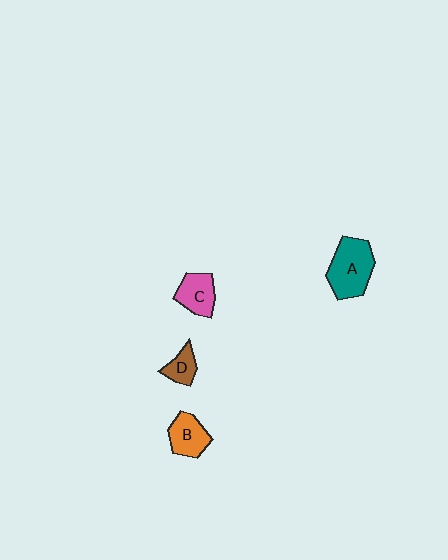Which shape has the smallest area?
Shape D (brown).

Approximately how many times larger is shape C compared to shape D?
Approximately 1.5 times.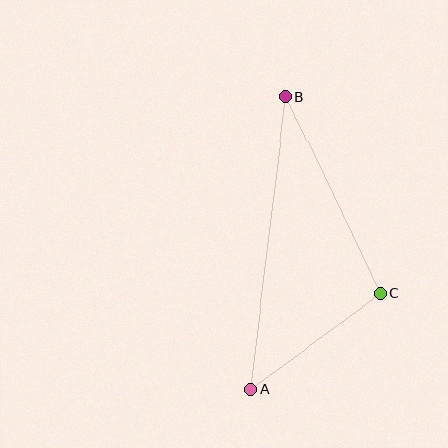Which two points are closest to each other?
Points A and C are closest to each other.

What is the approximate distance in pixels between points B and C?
The distance between B and C is approximately 219 pixels.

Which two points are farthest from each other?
Points A and B are farthest from each other.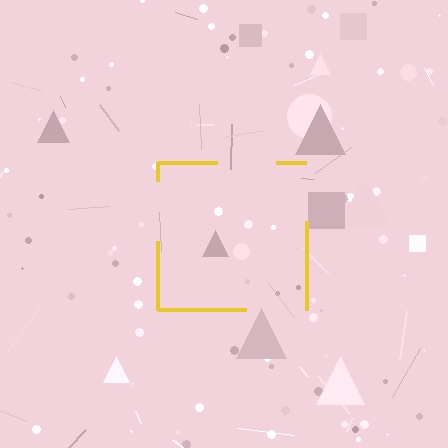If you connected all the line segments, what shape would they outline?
They would outline a square.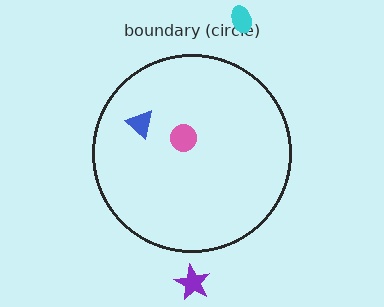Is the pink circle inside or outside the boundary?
Inside.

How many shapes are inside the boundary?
2 inside, 2 outside.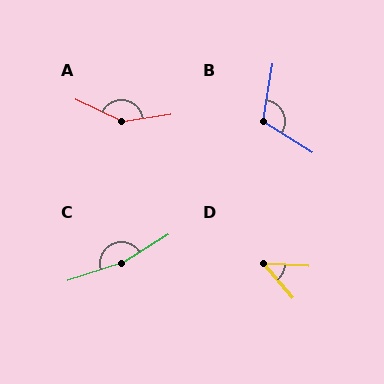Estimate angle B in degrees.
Approximately 113 degrees.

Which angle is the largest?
C, at approximately 166 degrees.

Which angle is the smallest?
D, at approximately 46 degrees.